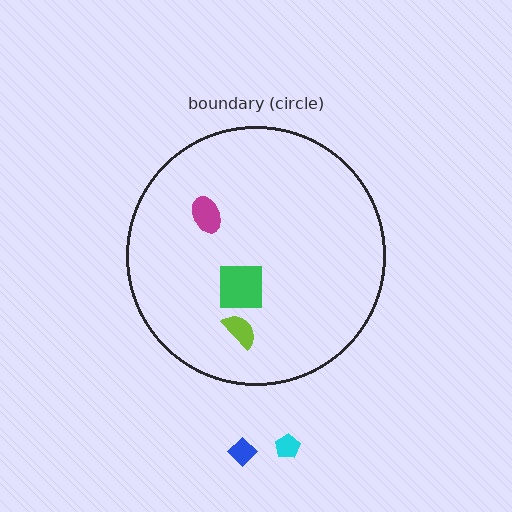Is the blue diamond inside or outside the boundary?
Outside.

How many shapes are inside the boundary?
3 inside, 2 outside.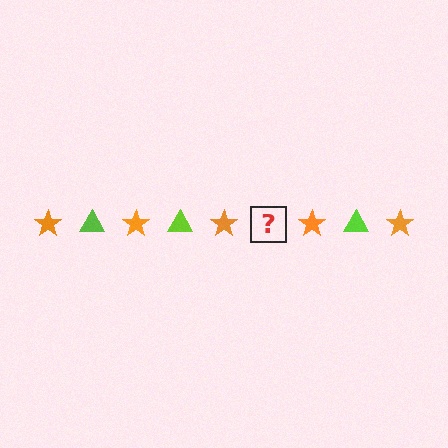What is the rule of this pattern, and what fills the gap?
The rule is that the pattern alternates between orange star and lime triangle. The gap should be filled with a lime triangle.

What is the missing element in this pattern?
The missing element is a lime triangle.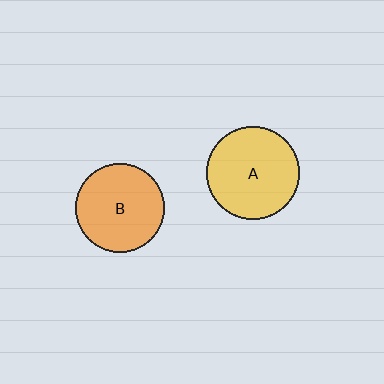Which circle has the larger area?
Circle A (yellow).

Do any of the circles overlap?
No, none of the circles overlap.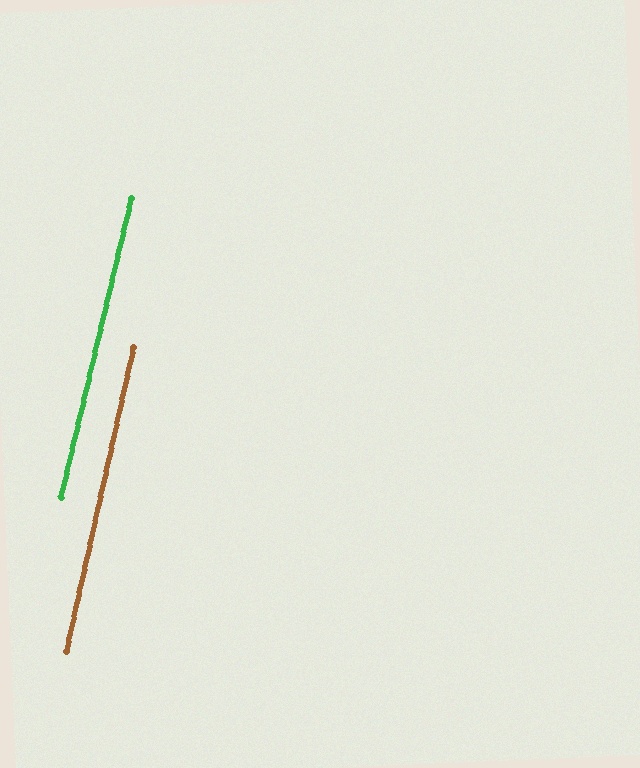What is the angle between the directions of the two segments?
Approximately 1 degree.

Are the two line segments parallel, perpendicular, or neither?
Parallel — their directions differ by only 0.8°.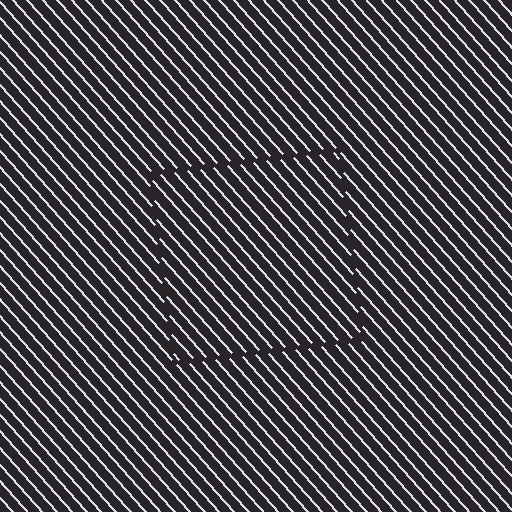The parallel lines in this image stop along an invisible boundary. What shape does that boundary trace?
An illusory square. The interior of the shape contains the same grating, shifted by half a period — the contour is defined by the phase discontinuity where line-ends from the inner and outer gratings abut.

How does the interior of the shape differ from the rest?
The interior of the shape contains the same grating, shifted by half a period — the contour is defined by the phase discontinuity where line-ends from the inner and outer gratings abut.